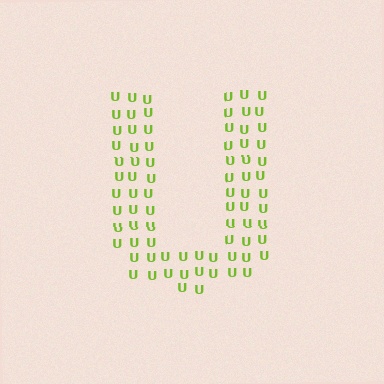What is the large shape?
The large shape is the letter U.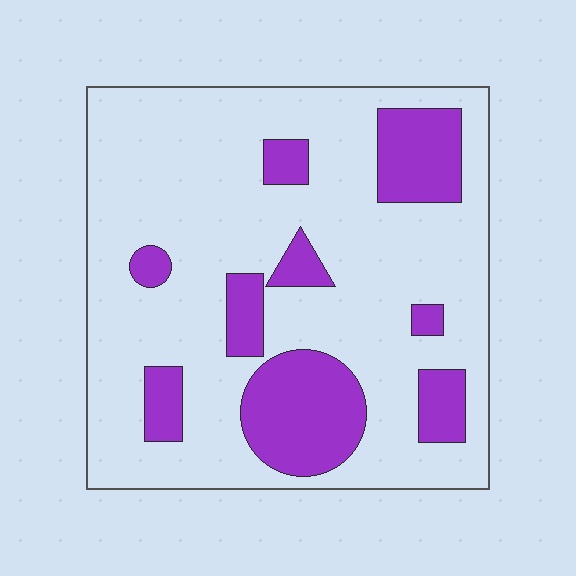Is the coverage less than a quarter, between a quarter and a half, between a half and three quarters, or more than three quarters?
Less than a quarter.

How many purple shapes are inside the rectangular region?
9.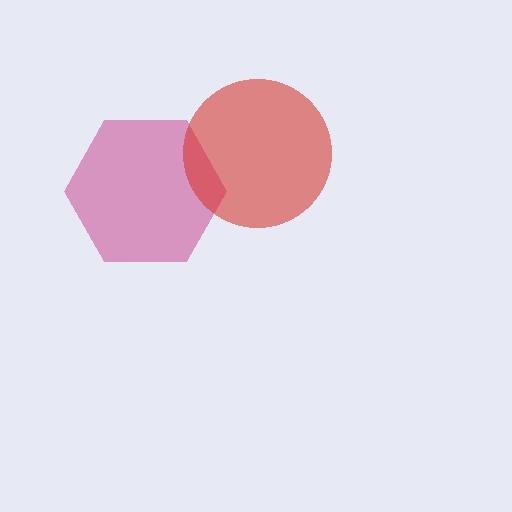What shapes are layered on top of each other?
The layered shapes are: a magenta hexagon, a red circle.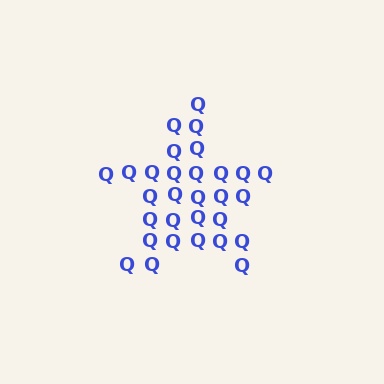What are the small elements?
The small elements are letter Q's.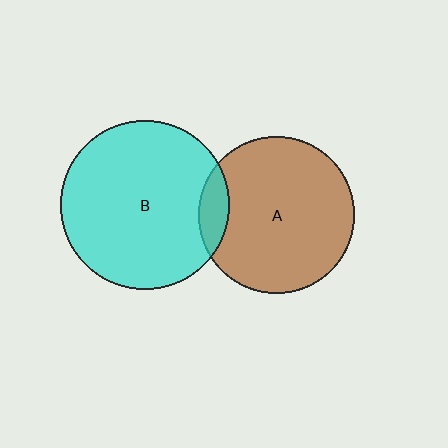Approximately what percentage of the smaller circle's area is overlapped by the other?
Approximately 10%.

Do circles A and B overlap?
Yes.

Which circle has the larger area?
Circle B (cyan).